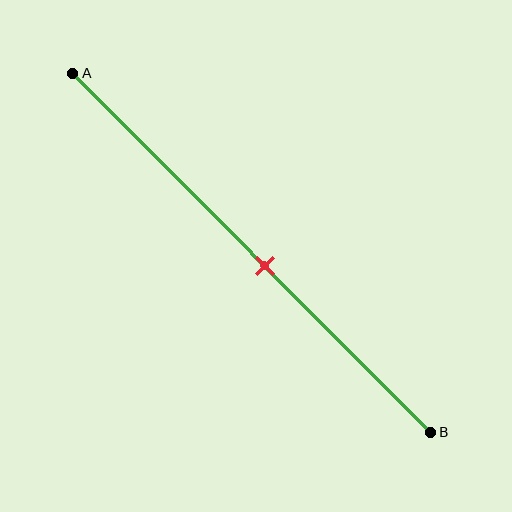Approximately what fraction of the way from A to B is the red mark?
The red mark is approximately 55% of the way from A to B.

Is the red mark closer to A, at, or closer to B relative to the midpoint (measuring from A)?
The red mark is closer to point B than the midpoint of segment AB.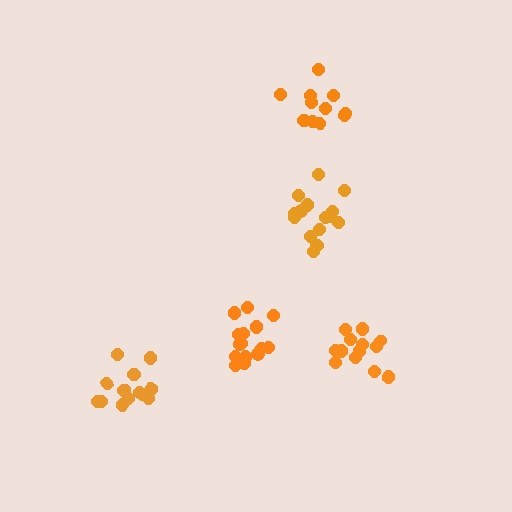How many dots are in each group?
Group 1: 13 dots, Group 2: 16 dots, Group 3: 15 dots, Group 4: 13 dots, Group 5: 11 dots (68 total).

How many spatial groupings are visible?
There are 5 spatial groupings.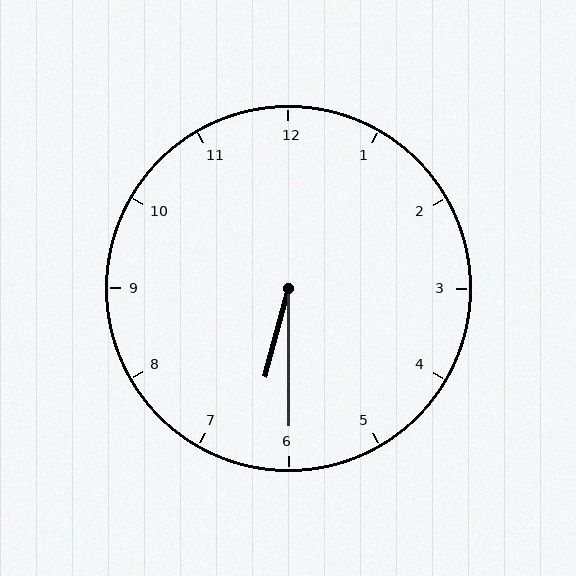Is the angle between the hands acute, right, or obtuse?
It is acute.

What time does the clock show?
6:30.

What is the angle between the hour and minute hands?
Approximately 15 degrees.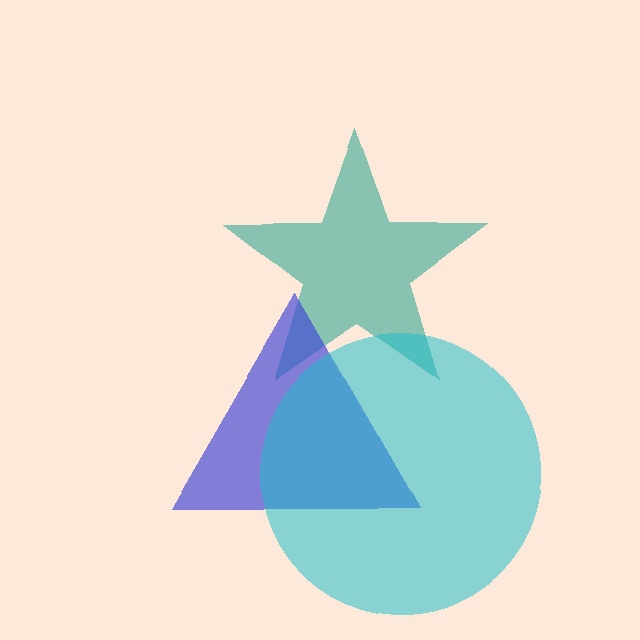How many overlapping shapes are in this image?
There are 3 overlapping shapes in the image.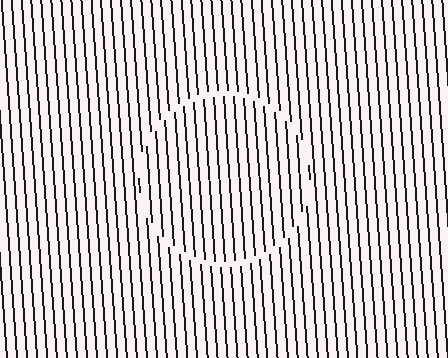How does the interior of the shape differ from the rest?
The interior of the shape contains the same grating, shifted by half a period — the contour is defined by the phase discontinuity where line-ends from the inner and outer gratings abut.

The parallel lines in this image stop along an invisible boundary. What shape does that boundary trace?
An illusory circle. The interior of the shape contains the same grating, shifted by half a period — the contour is defined by the phase discontinuity where line-ends from the inner and outer gratings abut.